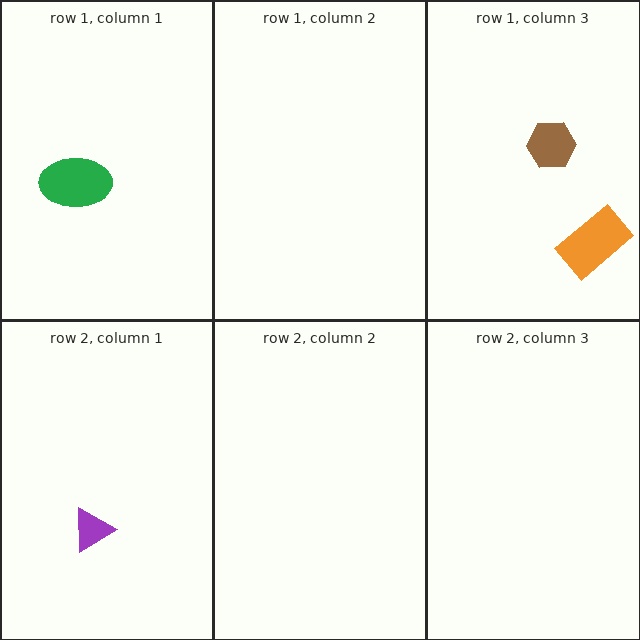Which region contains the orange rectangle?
The row 1, column 3 region.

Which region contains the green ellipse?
The row 1, column 1 region.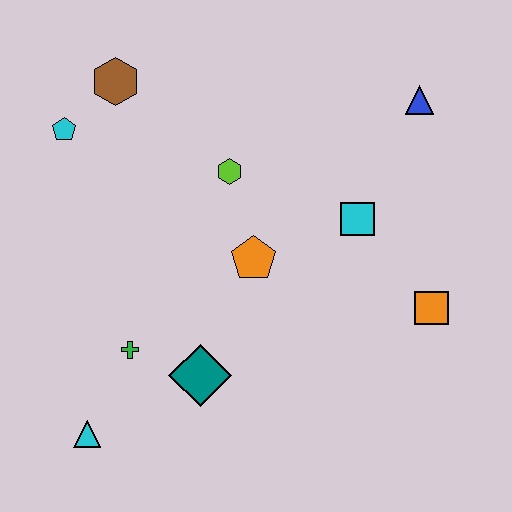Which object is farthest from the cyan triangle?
The blue triangle is farthest from the cyan triangle.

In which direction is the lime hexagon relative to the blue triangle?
The lime hexagon is to the left of the blue triangle.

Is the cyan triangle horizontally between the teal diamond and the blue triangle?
No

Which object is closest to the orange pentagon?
The lime hexagon is closest to the orange pentagon.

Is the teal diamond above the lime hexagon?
No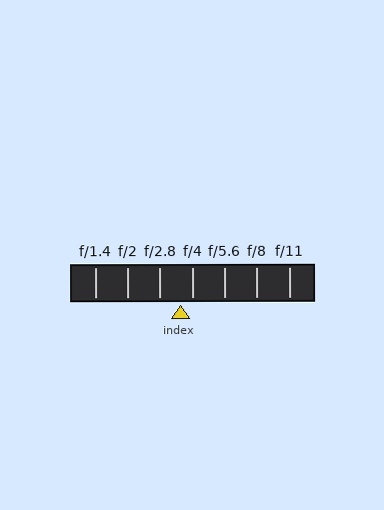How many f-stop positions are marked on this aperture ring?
There are 7 f-stop positions marked.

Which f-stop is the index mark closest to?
The index mark is closest to f/4.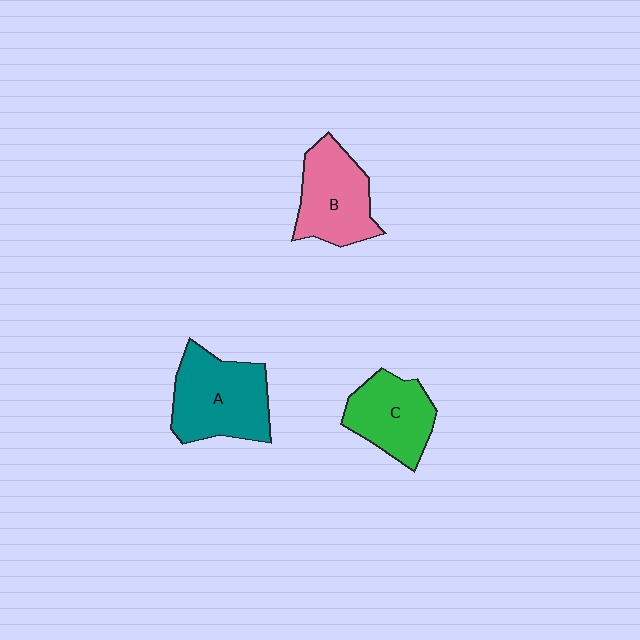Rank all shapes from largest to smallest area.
From largest to smallest: A (teal), B (pink), C (green).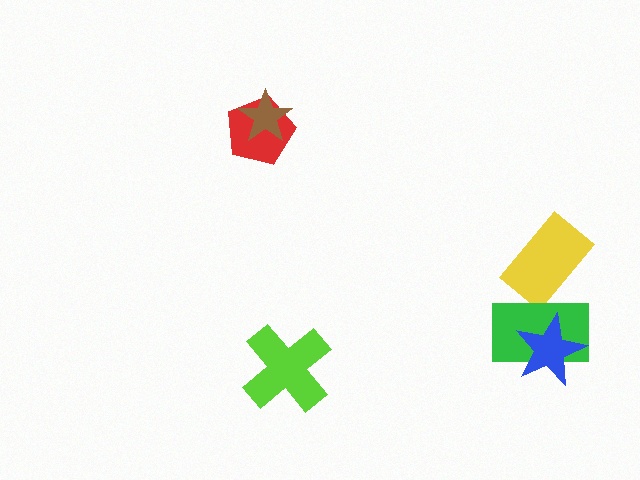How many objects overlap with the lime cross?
0 objects overlap with the lime cross.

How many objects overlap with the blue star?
1 object overlaps with the blue star.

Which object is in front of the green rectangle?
The blue star is in front of the green rectangle.